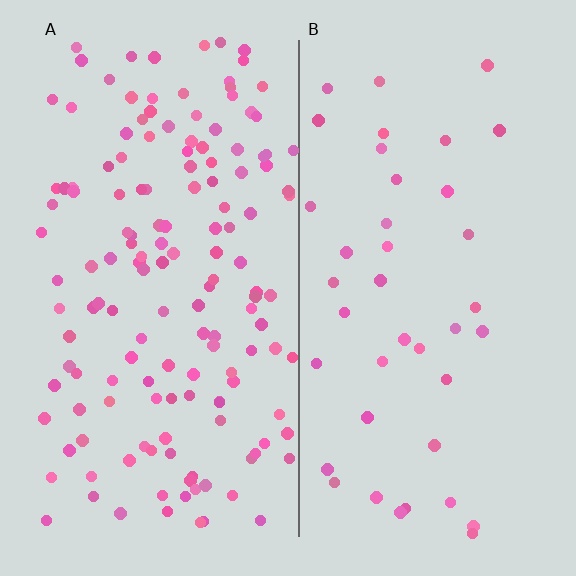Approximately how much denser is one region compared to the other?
Approximately 3.6× — region A over region B.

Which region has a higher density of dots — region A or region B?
A (the left).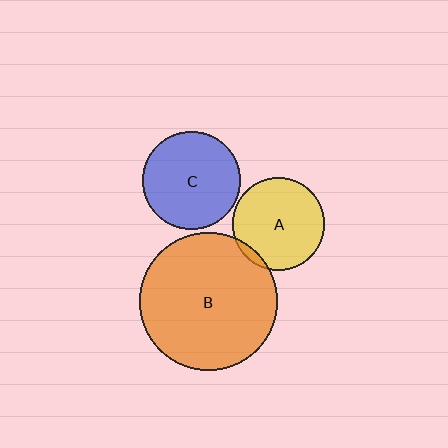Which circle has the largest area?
Circle B (orange).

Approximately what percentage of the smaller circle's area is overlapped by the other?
Approximately 5%.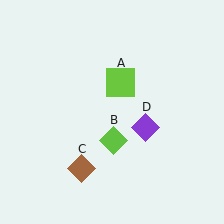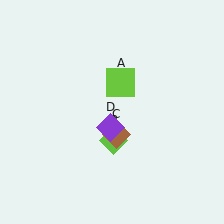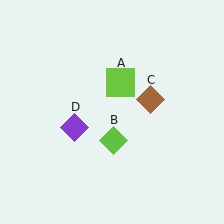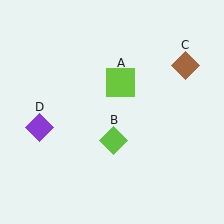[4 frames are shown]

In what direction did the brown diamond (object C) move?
The brown diamond (object C) moved up and to the right.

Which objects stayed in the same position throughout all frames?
Lime square (object A) and lime diamond (object B) remained stationary.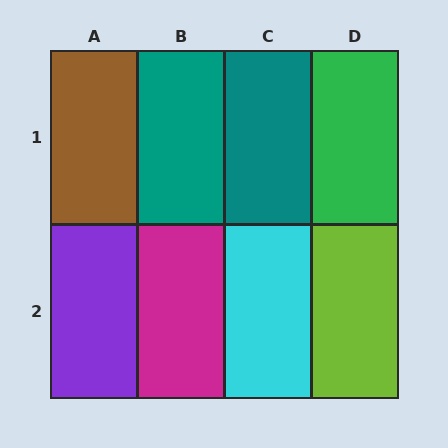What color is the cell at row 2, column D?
Lime.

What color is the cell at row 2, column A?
Purple.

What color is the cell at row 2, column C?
Cyan.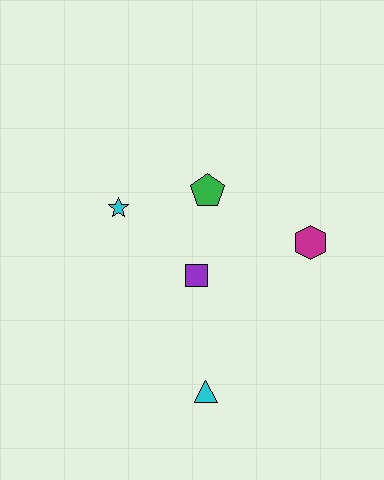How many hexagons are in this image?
There is 1 hexagon.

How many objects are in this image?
There are 5 objects.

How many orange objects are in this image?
There are no orange objects.